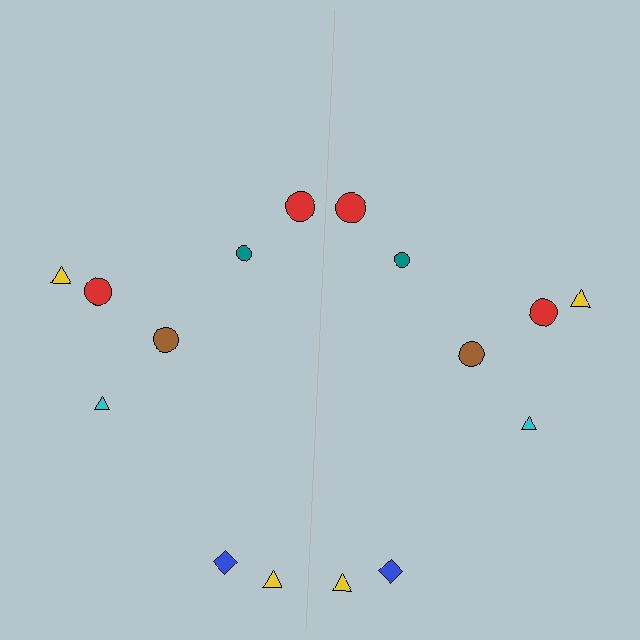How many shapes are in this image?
There are 16 shapes in this image.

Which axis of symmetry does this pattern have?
The pattern has a vertical axis of symmetry running through the center of the image.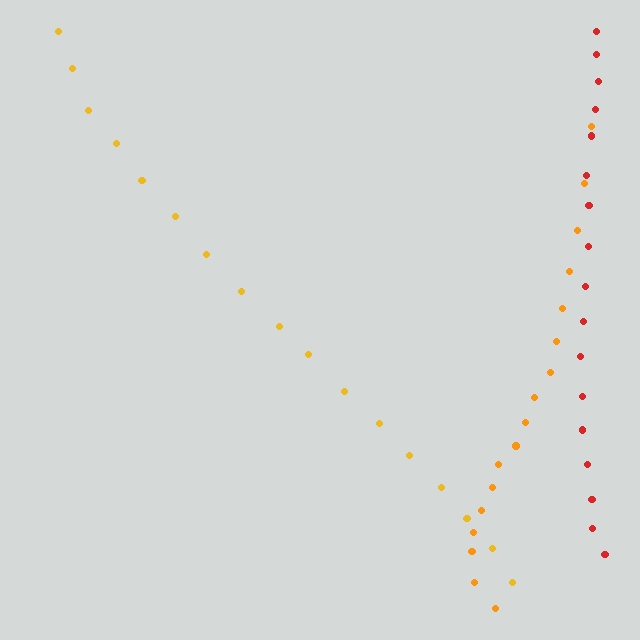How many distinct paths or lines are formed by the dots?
There are 3 distinct paths.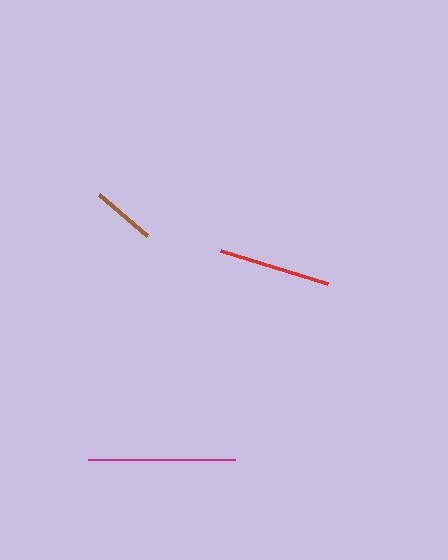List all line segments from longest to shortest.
From longest to shortest: magenta, red, brown.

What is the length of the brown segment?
The brown segment is approximately 63 pixels long.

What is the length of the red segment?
The red segment is approximately 112 pixels long.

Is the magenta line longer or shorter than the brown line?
The magenta line is longer than the brown line.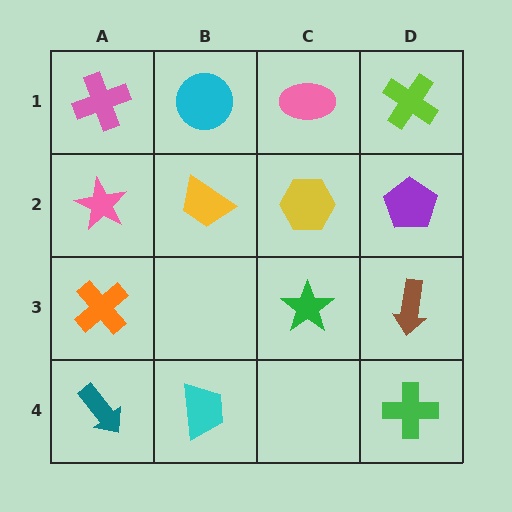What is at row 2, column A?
A pink star.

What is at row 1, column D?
A lime cross.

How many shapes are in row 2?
4 shapes.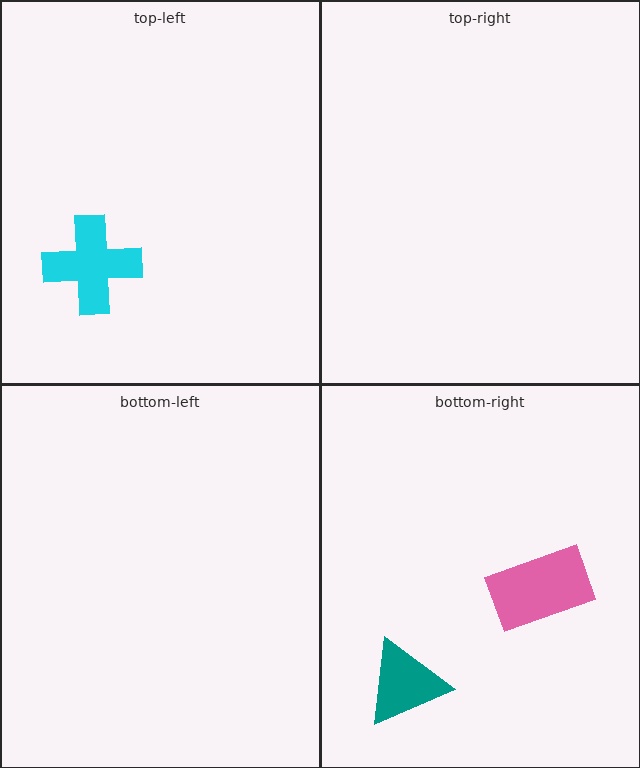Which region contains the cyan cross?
The top-left region.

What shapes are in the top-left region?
The cyan cross.